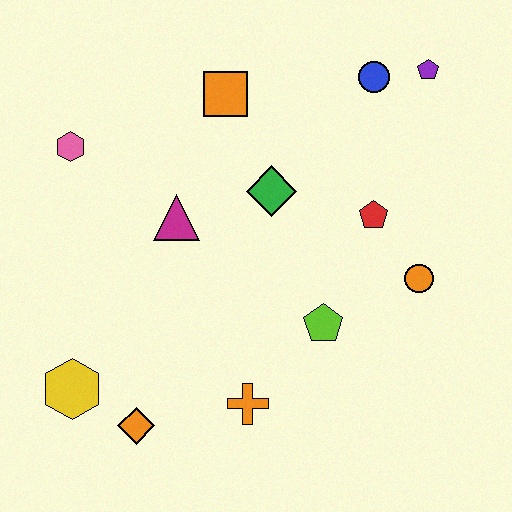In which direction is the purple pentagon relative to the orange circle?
The purple pentagon is above the orange circle.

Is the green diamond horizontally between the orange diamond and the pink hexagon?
No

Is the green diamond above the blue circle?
No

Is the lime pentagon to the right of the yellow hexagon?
Yes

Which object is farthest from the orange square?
The orange diamond is farthest from the orange square.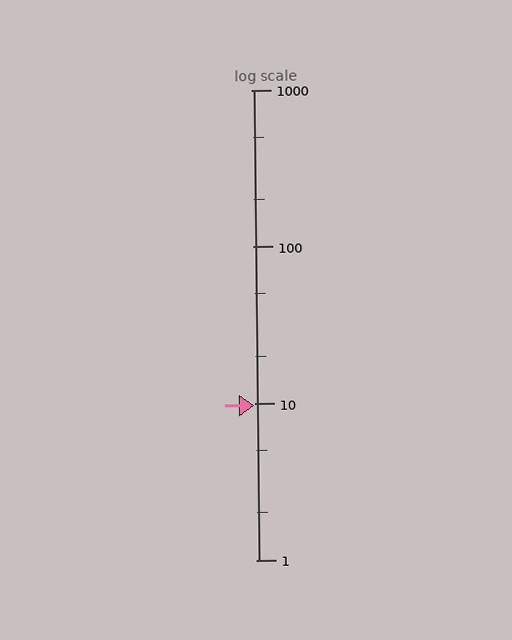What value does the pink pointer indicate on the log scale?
The pointer indicates approximately 9.7.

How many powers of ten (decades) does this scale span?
The scale spans 3 decades, from 1 to 1000.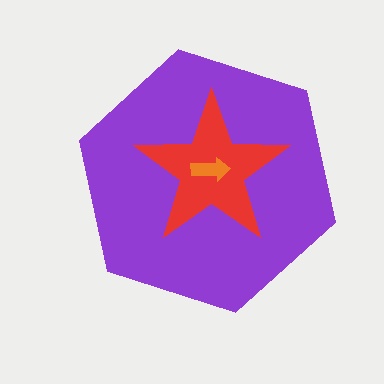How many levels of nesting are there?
3.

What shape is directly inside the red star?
The orange arrow.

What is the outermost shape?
The purple hexagon.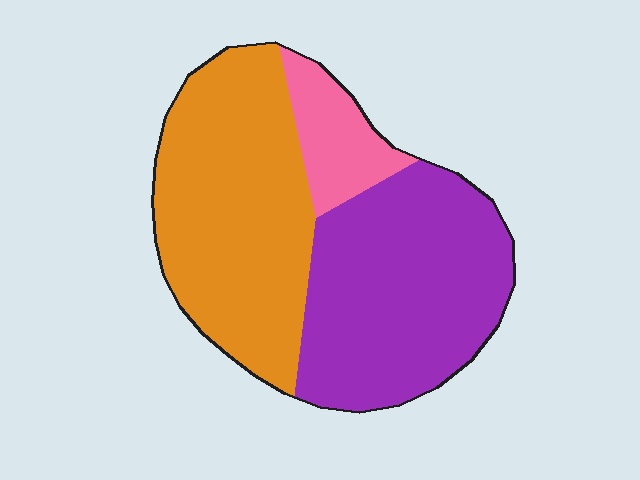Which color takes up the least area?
Pink, at roughly 10%.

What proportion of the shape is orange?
Orange covers roughly 45% of the shape.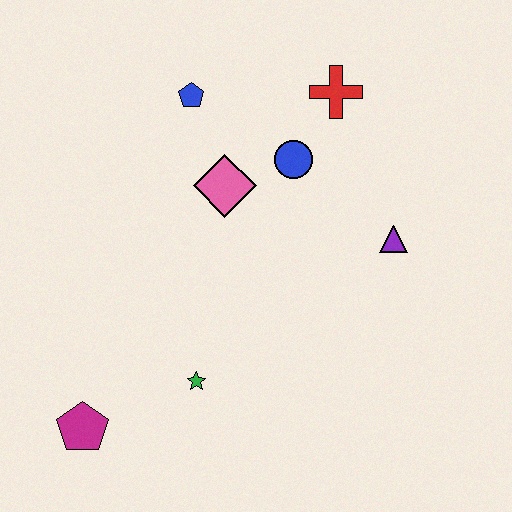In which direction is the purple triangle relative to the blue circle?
The purple triangle is to the right of the blue circle.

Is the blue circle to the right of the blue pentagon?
Yes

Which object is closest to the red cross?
The blue circle is closest to the red cross.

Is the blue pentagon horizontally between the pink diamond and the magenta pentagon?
Yes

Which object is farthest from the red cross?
The magenta pentagon is farthest from the red cross.